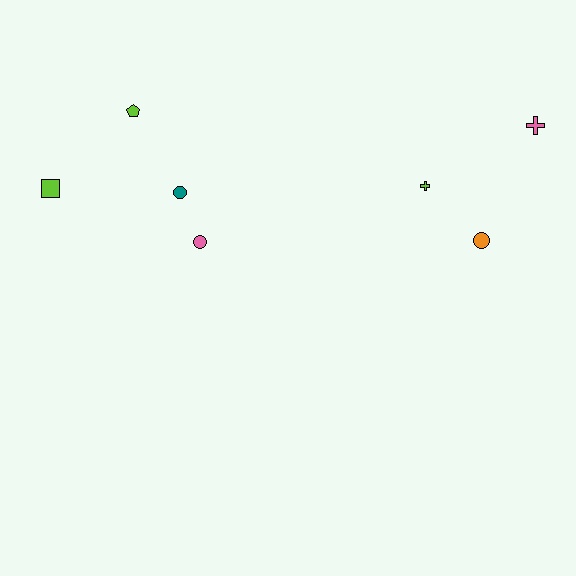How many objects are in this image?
There are 7 objects.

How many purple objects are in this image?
There are no purple objects.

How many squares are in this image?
There is 1 square.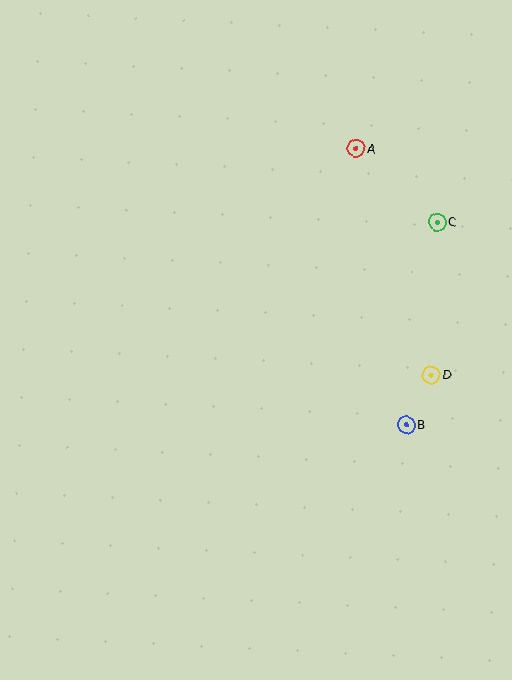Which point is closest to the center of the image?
Point B at (406, 424) is closest to the center.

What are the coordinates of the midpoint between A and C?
The midpoint between A and C is at (397, 185).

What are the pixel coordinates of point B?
Point B is at (406, 424).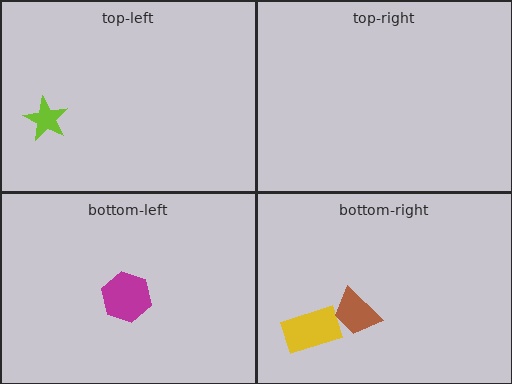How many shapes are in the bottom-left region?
1.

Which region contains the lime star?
The top-left region.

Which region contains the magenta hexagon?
The bottom-left region.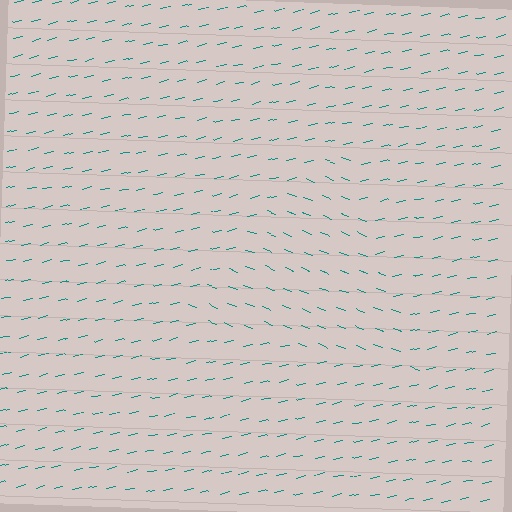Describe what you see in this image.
The image is filled with small teal line segments. A triangle region in the image has lines oriented differently from the surrounding lines, creating a visible texture boundary.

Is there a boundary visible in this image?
Yes, there is a texture boundary formed by a change in line orientation.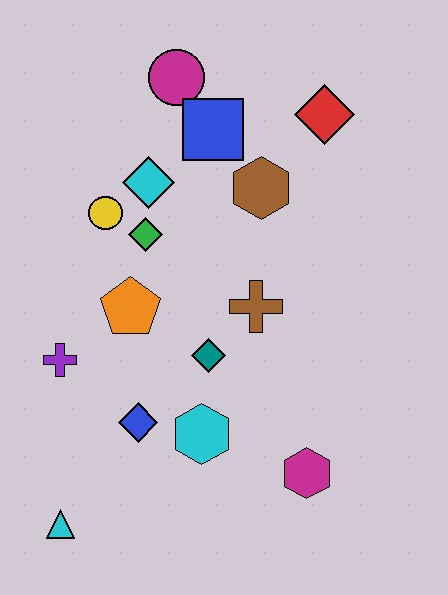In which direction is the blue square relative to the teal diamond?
The blue square is above the teal diamond.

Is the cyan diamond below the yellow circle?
No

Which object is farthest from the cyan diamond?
The cyan triangle is farthest from the cyan diamond.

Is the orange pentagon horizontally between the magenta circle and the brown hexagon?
No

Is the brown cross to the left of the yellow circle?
No